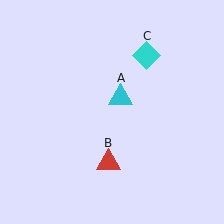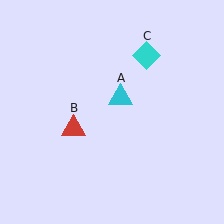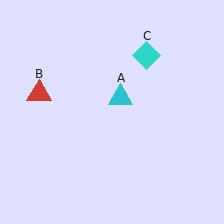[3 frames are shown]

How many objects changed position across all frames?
1 object changed position: red triangle (object B).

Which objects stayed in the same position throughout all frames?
Cyan triangle (object A) and cyan diamond (object C) remained stationary.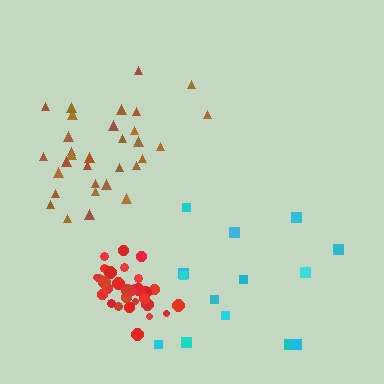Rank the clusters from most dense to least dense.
red, brown, cyan.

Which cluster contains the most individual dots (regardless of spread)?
Red (32).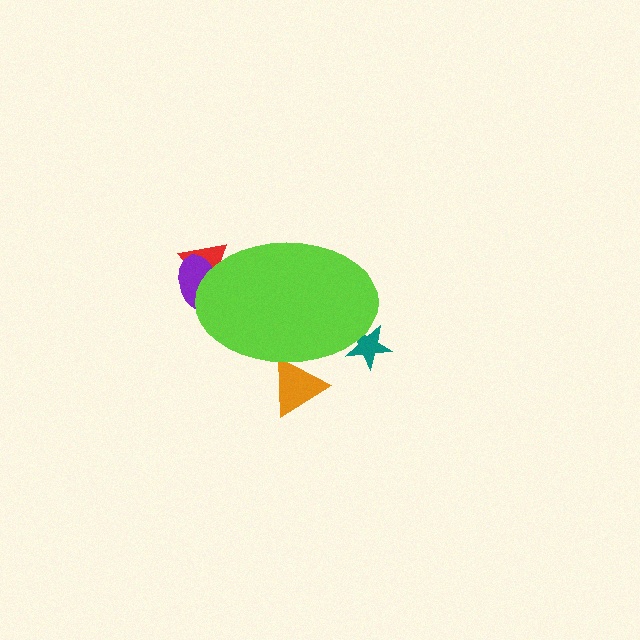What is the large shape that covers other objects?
A lime ellipse.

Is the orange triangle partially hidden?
Yes, the orange triangle is partially hidden behind the lime ellipse.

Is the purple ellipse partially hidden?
Yes, the purple ellipse is partially hidden behind the lime ellipse.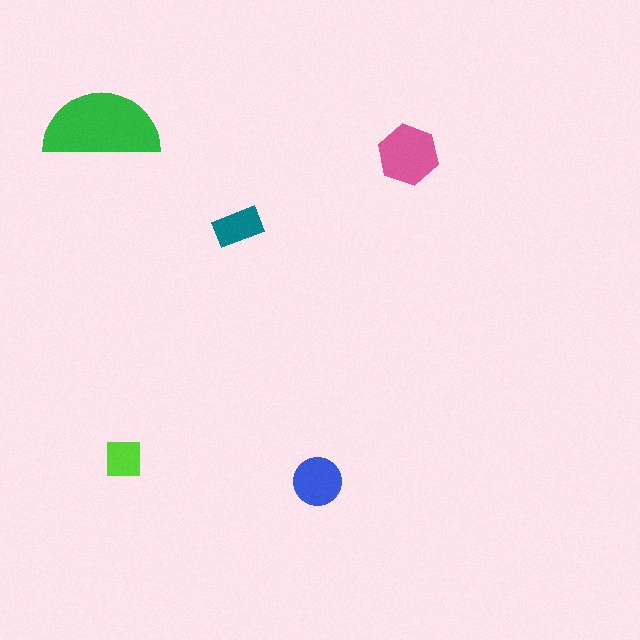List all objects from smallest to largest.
The lime square, the teal rectangle, the blue circle, the pink hexagon, the green semicircle.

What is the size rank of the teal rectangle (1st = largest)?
4th.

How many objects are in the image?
There are 5 objects in the image.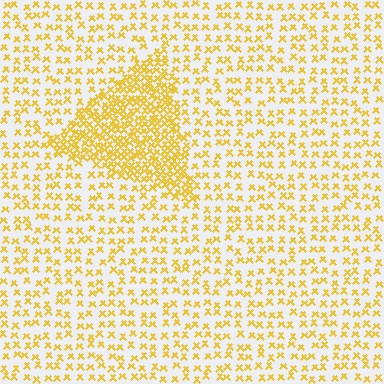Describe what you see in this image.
The image contains small yellow elements arranged at two different densities. A triangle-shaped region is visible where the elements are more densely packed than the surrounding area.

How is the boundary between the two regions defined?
The boundary is defined by a change in element density (approximately 2.5x ratio). All elements are the same color, size, and shape.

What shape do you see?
I see a triangle.